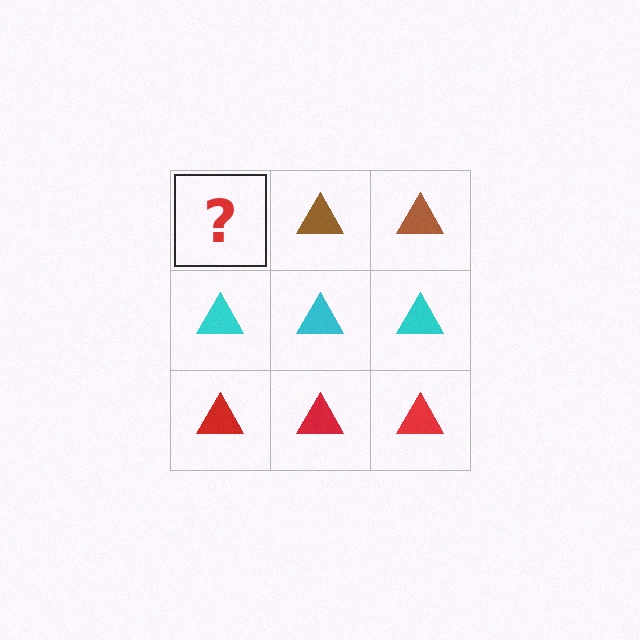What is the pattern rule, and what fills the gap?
The rule is that each row has a consistent color. The gap should be filled with a brown triangle.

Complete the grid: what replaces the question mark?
The question mark should be replaced with a brown triangle.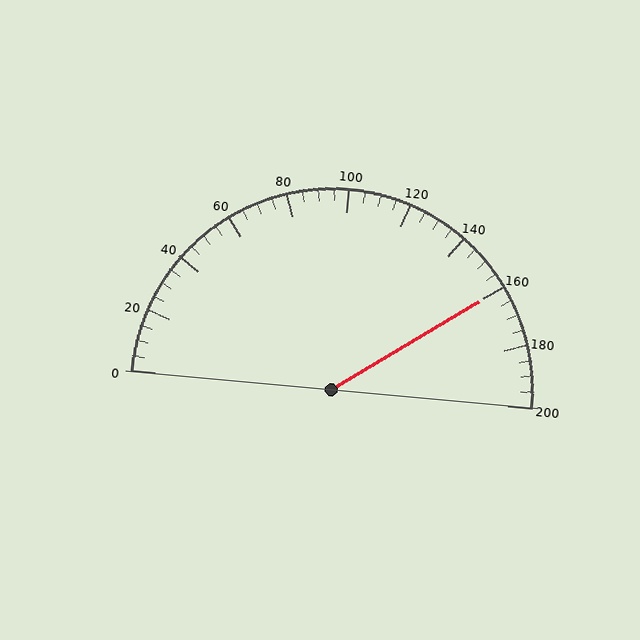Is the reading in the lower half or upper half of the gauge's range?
The reading is in the upper half of the range (0 to 200).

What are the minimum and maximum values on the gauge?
The gauge ranges from 0 to 200.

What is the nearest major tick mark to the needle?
The nearest major tick mark is 160.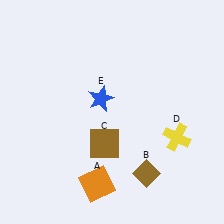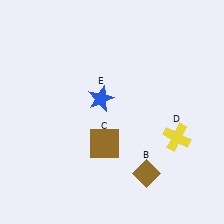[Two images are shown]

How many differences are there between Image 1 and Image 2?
There is 1 difference between the two images.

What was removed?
The orange square (A) was removed in Image 2.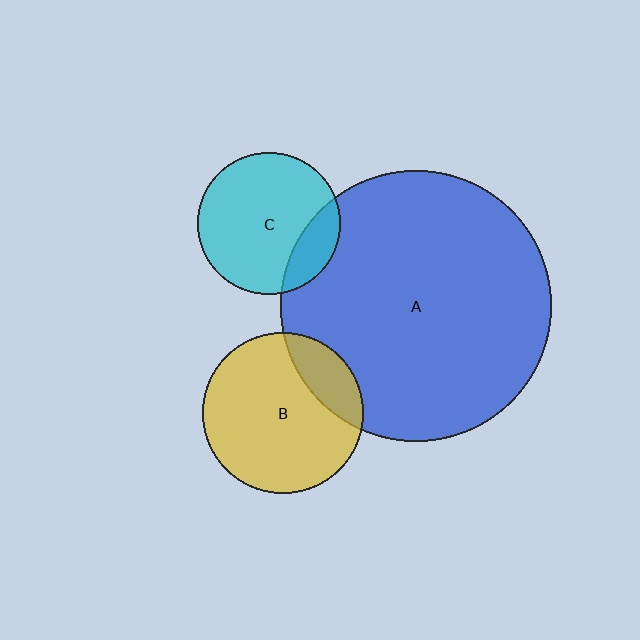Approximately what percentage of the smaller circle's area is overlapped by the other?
Approximately 20%.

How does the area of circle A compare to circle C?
Approximately 3.6 times.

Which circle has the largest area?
Circle A (blue).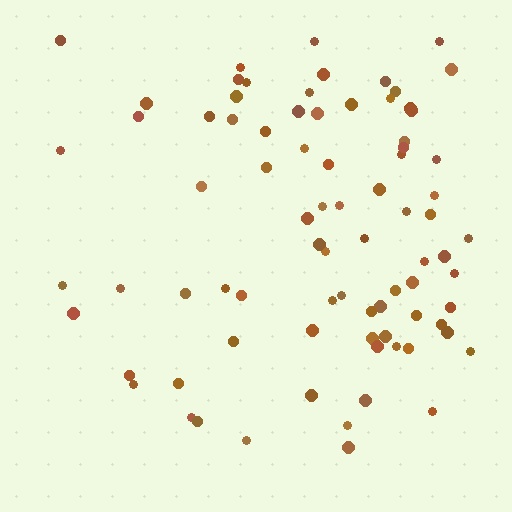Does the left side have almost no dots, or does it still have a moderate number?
Still a moderate number, just noticeably fewer than the right.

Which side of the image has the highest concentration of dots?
The right.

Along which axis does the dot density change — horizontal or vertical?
Horizontal.